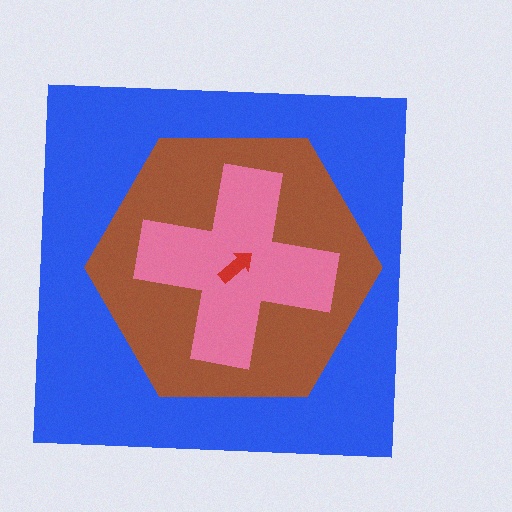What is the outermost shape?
The blue square.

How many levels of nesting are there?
4.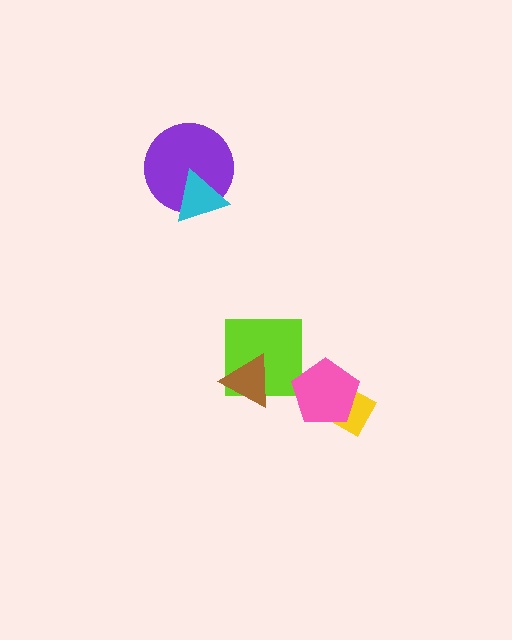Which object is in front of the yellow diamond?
The pink pentagon is in front of the yellow diamond.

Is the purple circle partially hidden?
Yes, it is partially covered by another shape.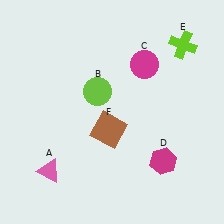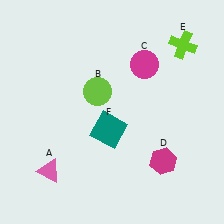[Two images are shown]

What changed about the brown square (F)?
In Image 1, F is brown. In Image 2, it changed to teal.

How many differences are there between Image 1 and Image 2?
There is 1 difference between the two images.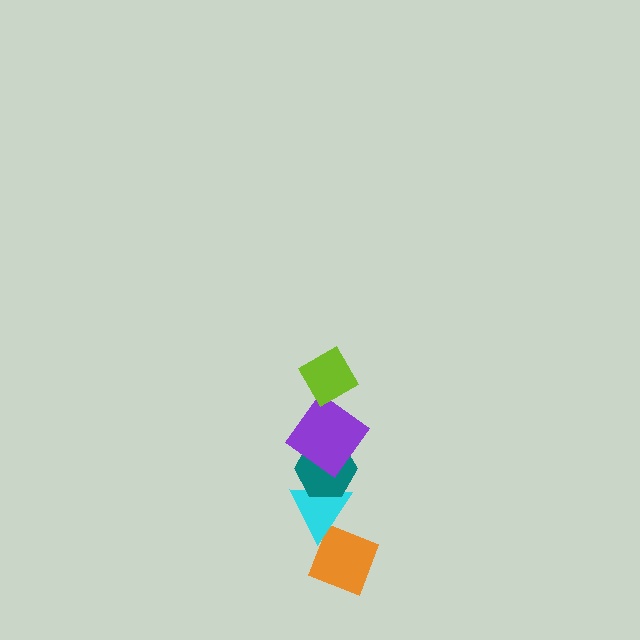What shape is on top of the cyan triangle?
The teal hexagon is on top of the cyan triangle.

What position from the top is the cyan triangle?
The cyan triangle is 4th from the top.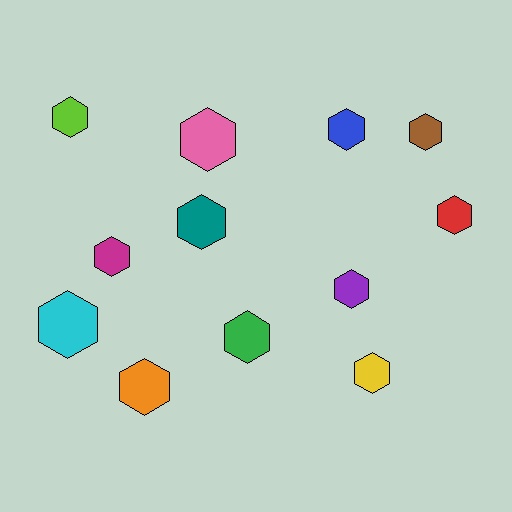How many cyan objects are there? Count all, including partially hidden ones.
There is 1 cyan object.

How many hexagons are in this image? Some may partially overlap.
There are 12 hexagons.